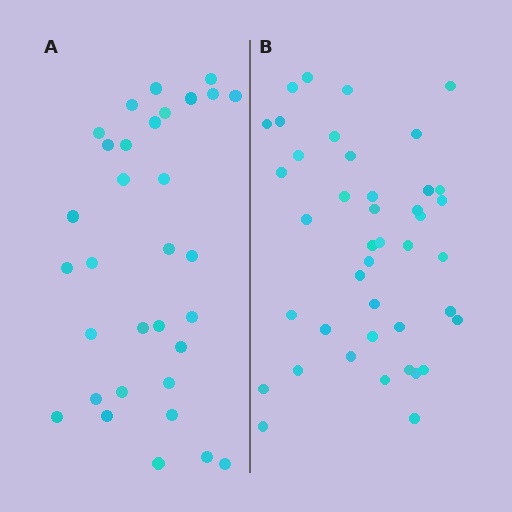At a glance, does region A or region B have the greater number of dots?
Region B (the right region) has more dots.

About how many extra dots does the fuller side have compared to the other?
Region B has roughly 10 or so more dots than region A.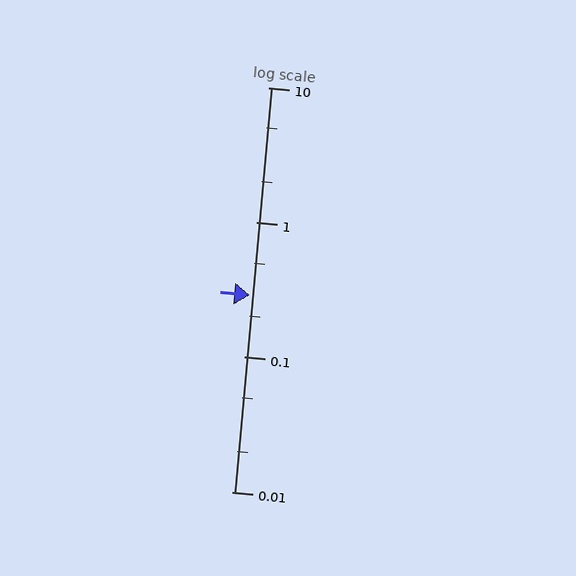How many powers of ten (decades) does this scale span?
The scale spans 3 decades, from 0.01 to 10.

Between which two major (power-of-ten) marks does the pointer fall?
The pointer is between 0.1 and 1.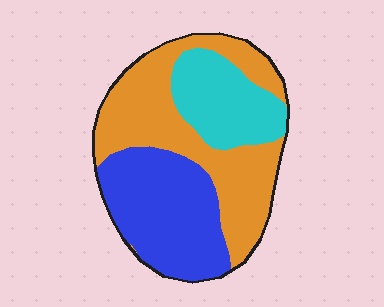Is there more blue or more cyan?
Blue.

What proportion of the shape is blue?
Blue covers roughly 35% of the shape.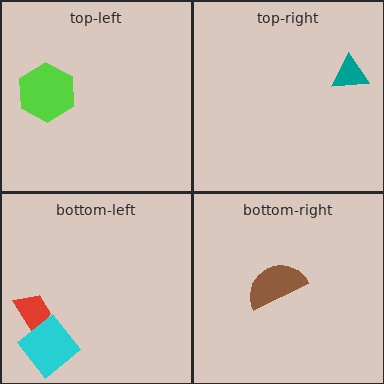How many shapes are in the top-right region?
1.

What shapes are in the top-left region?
The lime hexagon.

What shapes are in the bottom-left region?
The red trapezoid, the cyan diamond.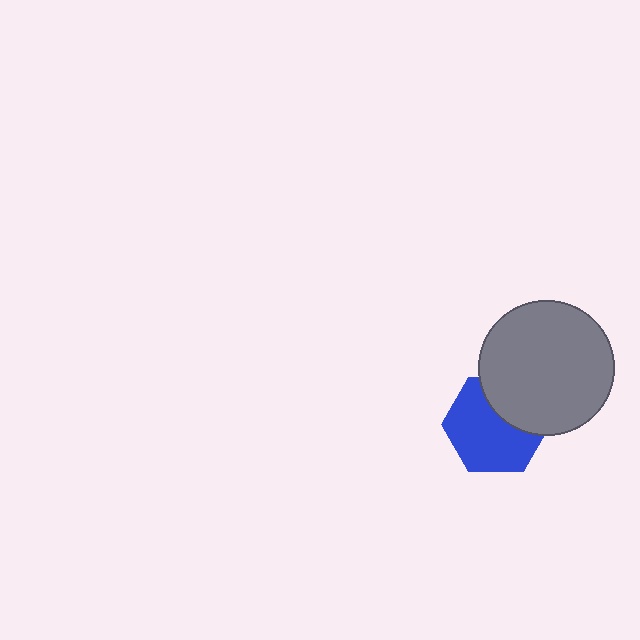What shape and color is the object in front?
The object in front is a gray circle.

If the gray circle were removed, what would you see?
You would see the complete blue hexagon.